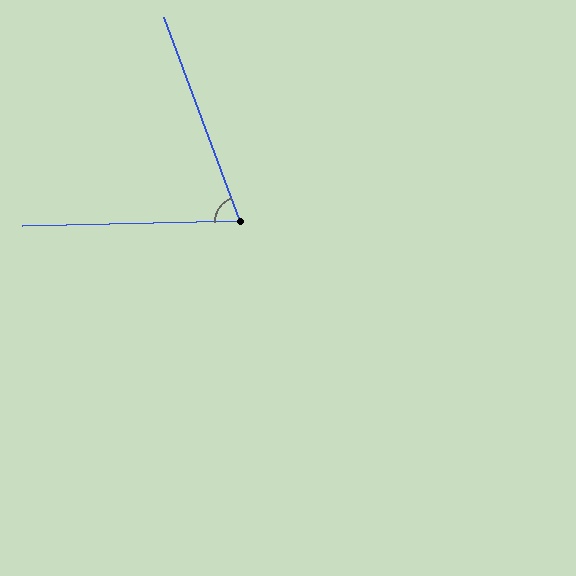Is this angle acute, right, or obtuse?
It is acute.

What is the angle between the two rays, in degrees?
Approximately 71 degrees.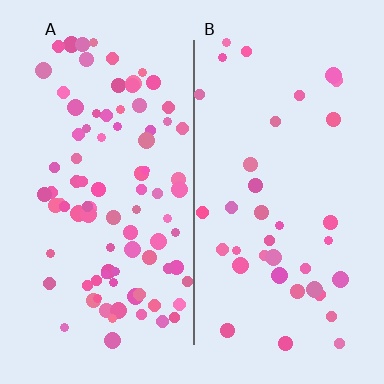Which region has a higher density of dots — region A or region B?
A (the left).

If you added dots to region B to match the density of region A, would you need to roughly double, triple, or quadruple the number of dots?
Approximately double.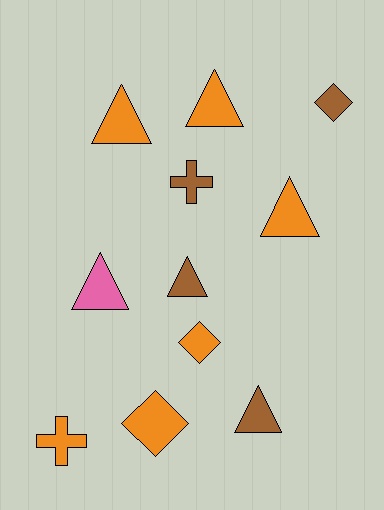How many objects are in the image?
There are 11 objects.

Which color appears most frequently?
Orange, with 6 objects.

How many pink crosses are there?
There are no pink crosses.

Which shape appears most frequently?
Triangle, with 6 objects.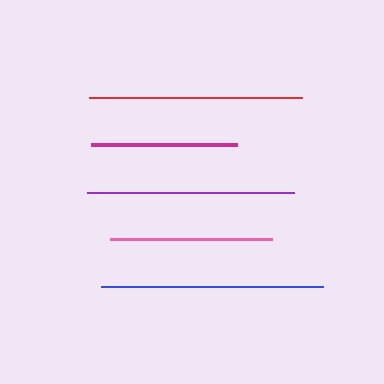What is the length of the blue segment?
The blue segment is approximately 222 pixels long.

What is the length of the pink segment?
The pink segment is approximately 162 pixels long.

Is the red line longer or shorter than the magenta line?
The red line is longer than the magenta line.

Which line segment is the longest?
The blue line is the longest at approximately 222 pixels.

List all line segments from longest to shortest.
From longest to shortest: blue, red, purple, pink, magenta.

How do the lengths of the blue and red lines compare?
The blue and red lines are approximately the same length.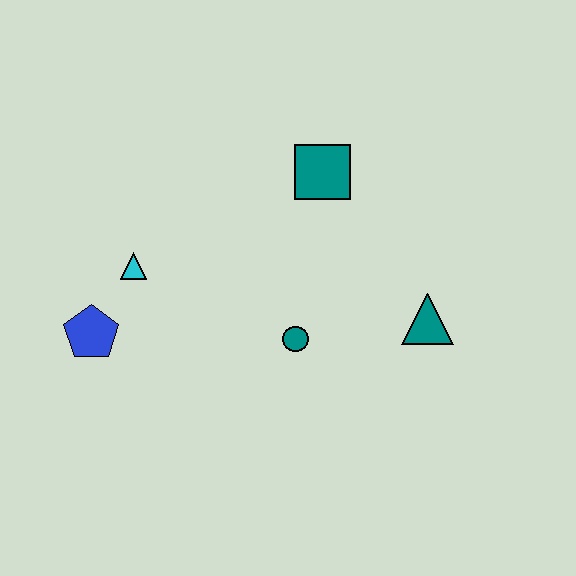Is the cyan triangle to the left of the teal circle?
Yes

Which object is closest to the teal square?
The teal circle is closest to the teal square.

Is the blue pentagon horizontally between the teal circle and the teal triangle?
No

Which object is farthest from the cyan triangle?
The teal triangle is farthest from the cyan triangle.